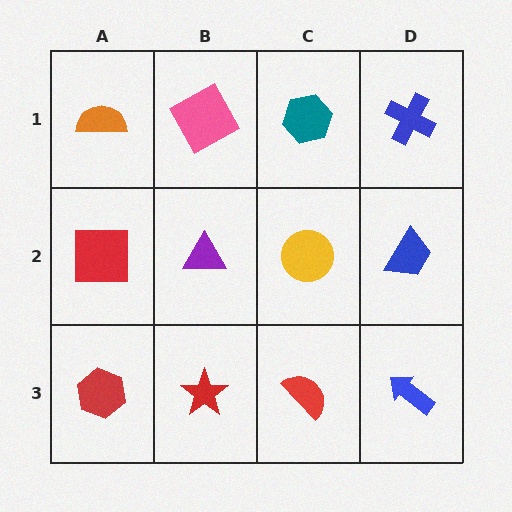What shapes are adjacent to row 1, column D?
A blue trapezoid (row 2, column D), a teal hexagon (row 1, column C).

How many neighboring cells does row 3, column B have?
3.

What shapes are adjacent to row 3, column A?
A red square (row 2, column A), a red star (row 3, column B).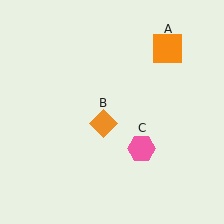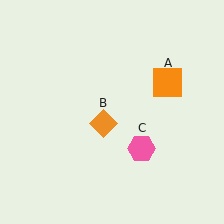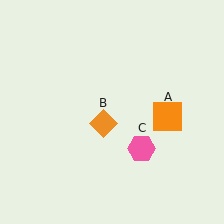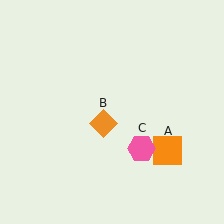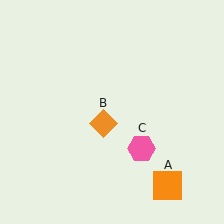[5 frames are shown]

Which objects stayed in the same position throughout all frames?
Orange diamond (object B) and pink hexagon (object C) remained stationary.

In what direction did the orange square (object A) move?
The orange square (object A) moved down.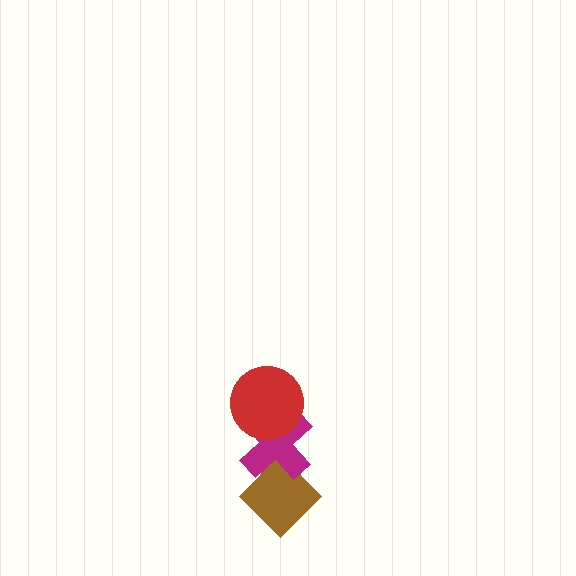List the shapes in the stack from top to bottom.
From top to bottom: the red circle, the magenta cross, the brown diamond.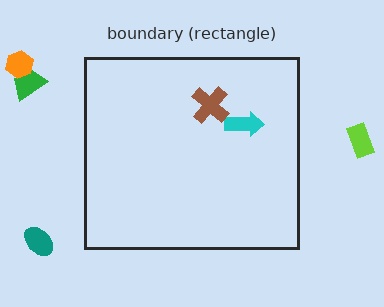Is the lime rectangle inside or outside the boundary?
Outside.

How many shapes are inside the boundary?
2 inside, 4 outside.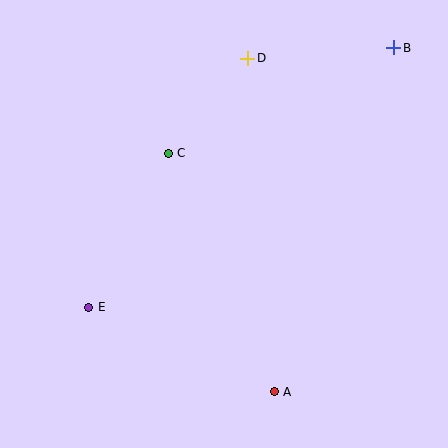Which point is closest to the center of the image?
Point C at (168, 154) is closest to the center.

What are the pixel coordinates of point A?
Point A is at (274, 392).